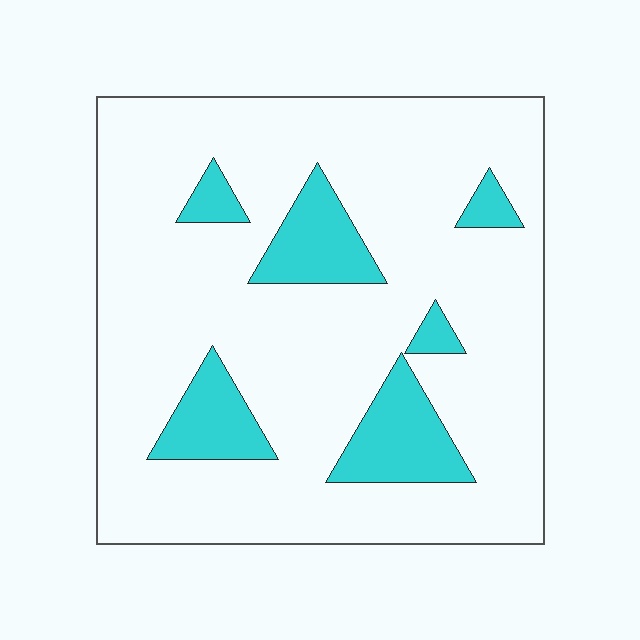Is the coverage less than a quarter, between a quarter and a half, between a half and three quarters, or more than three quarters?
Less than a quarter.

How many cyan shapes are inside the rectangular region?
6.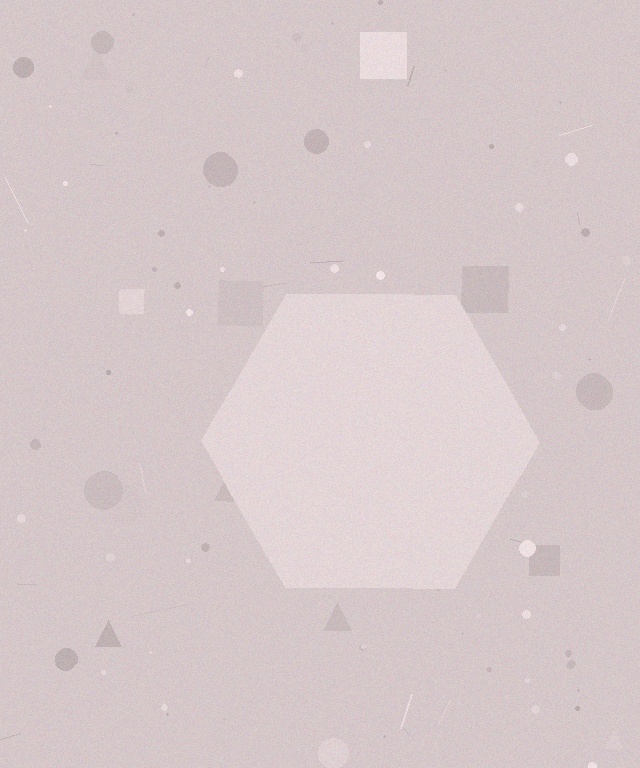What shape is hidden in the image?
A hexagon is hidden in the image.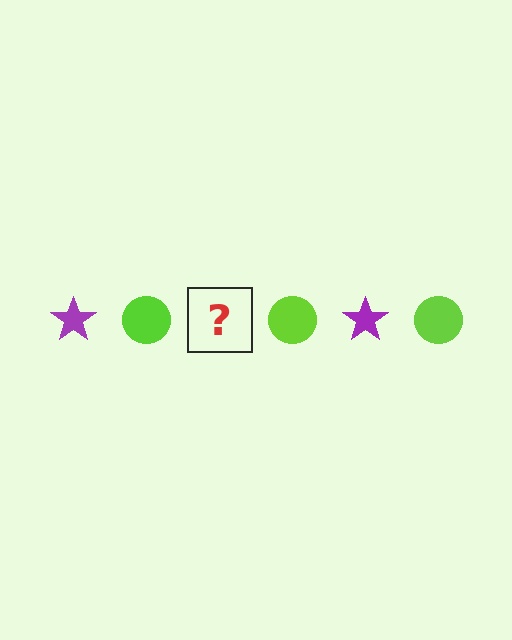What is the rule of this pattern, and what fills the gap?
The rule is that the pattern alternates between purple star and lime circle. The gap should be filled with a purple star.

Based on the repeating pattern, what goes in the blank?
The blank should be a purple star.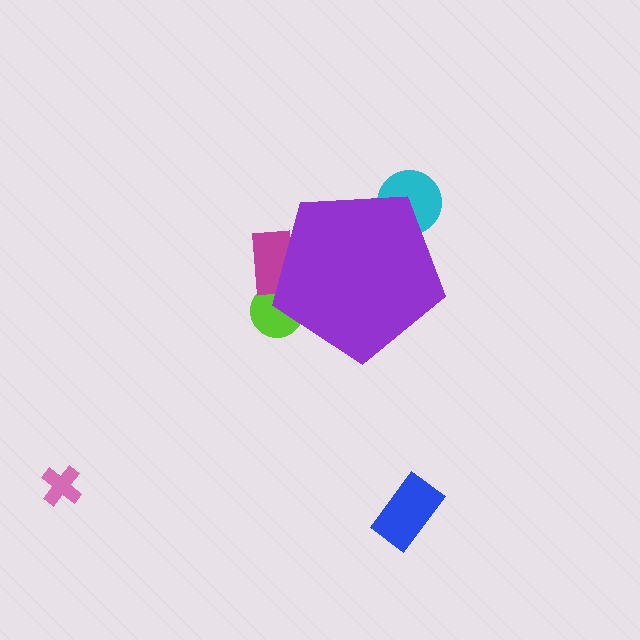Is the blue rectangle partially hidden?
No, the blue rectangle is fully visible.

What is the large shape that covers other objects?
A purple pentagon.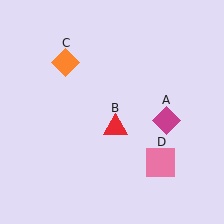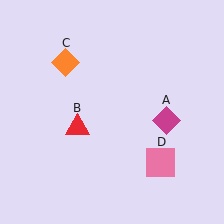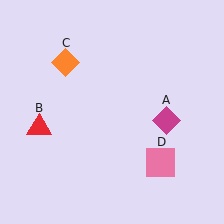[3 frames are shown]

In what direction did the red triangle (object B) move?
The red triangle (object B) moved left.